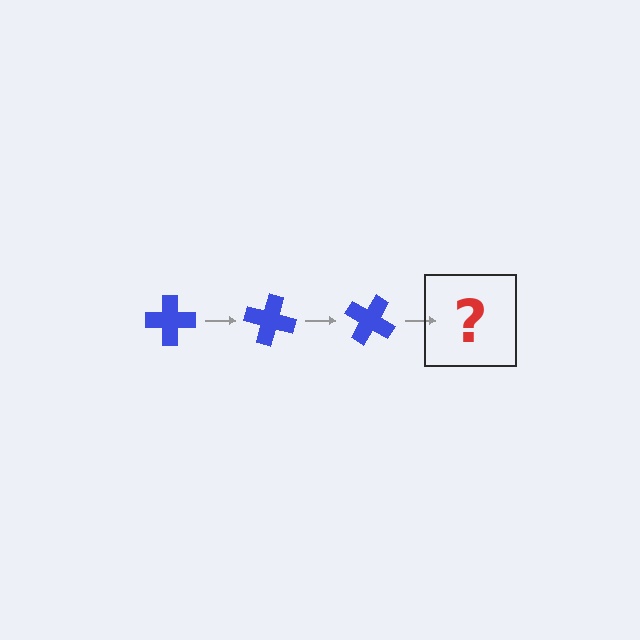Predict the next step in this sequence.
The next step is a blue cross rotated 45 degrees.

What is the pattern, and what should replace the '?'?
The pattern is that the cross rotates 15 degrees each step. The '?' should be a blue cross rotated 45 degrees.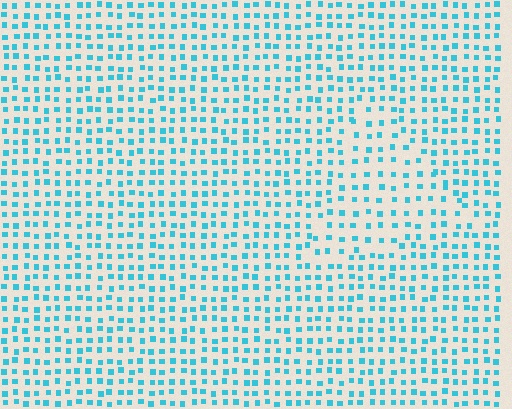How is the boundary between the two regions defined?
The boundary is defined by a change in element density (approximately 1.5x ratio). All elements are the same color, size, and shape.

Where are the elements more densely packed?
The elements are more densely packed outside the triangle boundary.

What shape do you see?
I see a triangle.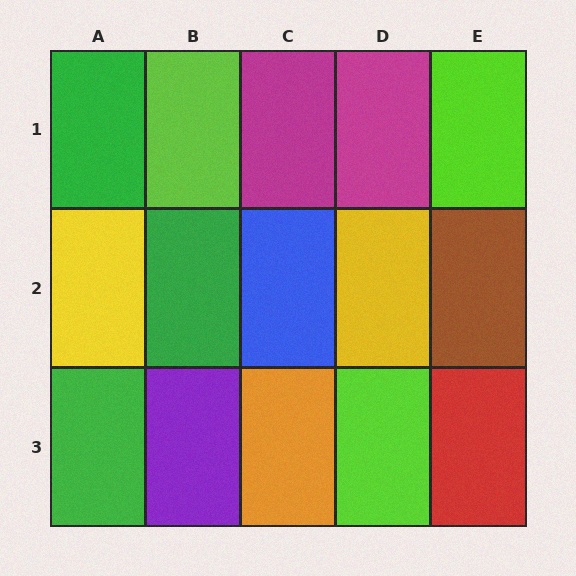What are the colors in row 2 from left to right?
Yellow, green, blue, yellow, brown.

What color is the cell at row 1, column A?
Green.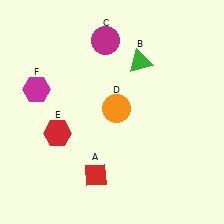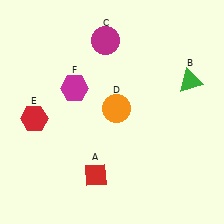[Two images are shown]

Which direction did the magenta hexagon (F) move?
The magenta hexagon (F) moved right.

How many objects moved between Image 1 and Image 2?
3 objects moved between the two images.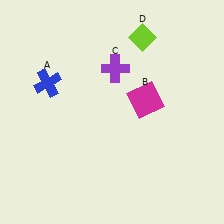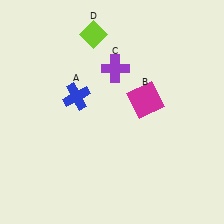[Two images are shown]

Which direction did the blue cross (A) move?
The blue cross (A) moved right.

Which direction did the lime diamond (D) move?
The lime diamond (D) moved left.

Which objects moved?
The objects that moved are: the blue cross (A), the lime diamond (D).